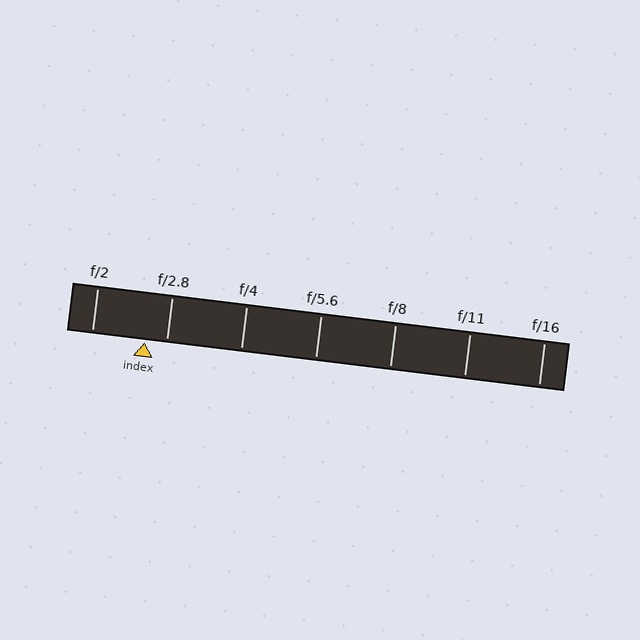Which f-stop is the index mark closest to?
The index mark is closest to f/2.8.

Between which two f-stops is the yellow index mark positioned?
The index mark is between f/2 and f/2.8.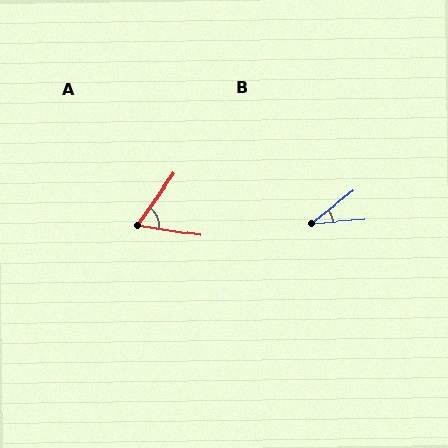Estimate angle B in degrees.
Approximately 33 degrees.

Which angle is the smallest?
B, at approximately 33 degrees.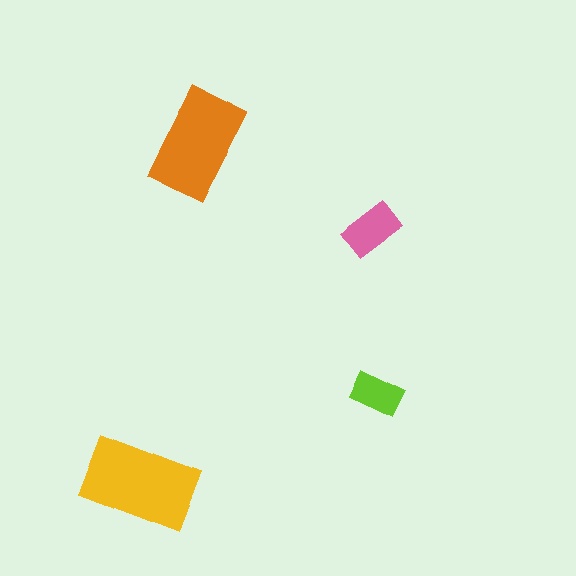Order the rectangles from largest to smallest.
the yellow one, the orange one, the pink one, the lime one.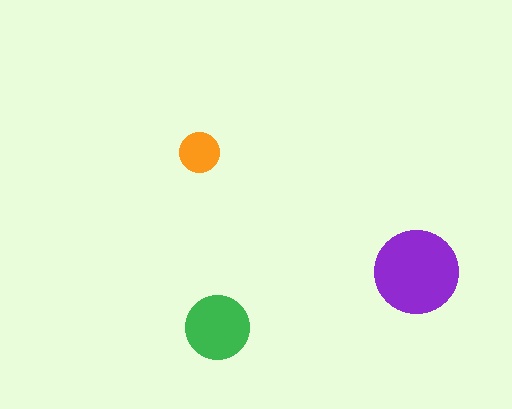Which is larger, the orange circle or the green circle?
The green one.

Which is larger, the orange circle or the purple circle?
The purple one.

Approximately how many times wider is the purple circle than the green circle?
About 1.5 times wider.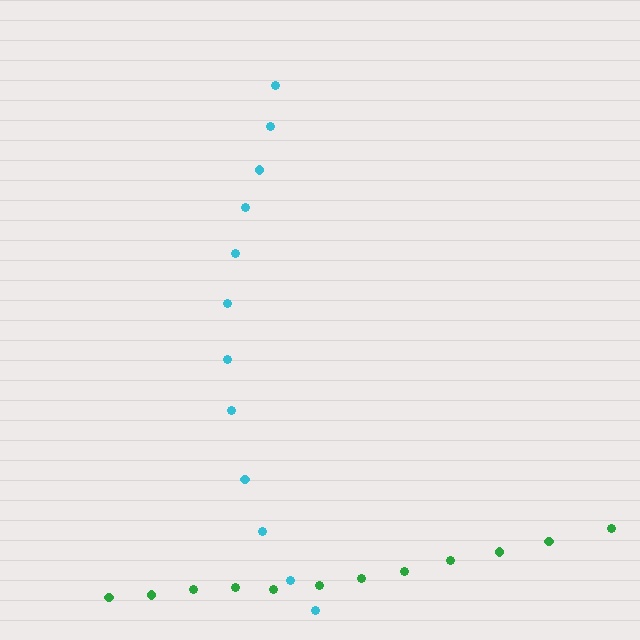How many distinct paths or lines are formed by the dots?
There are 2 distinct paths.